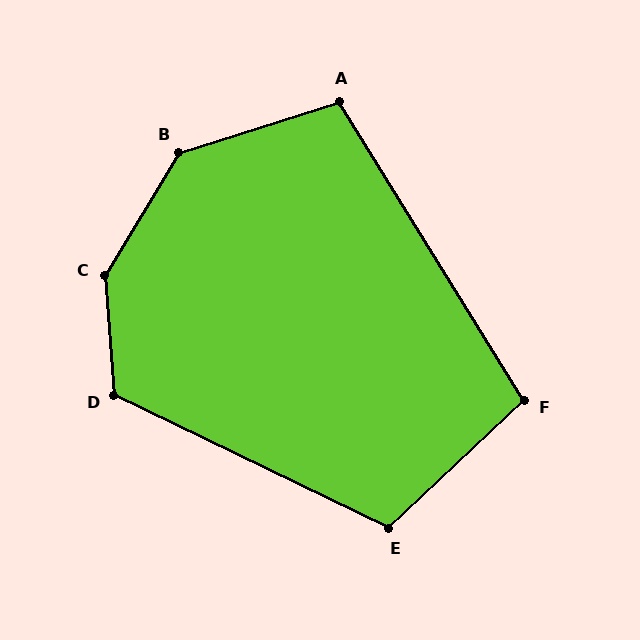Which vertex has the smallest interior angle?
F, at approximately 102 degrees.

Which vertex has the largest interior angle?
C, at approximately 145 degrees.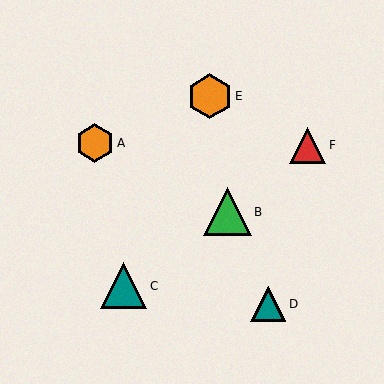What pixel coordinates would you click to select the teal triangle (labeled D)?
Click at (268, 304) to select the teal triangle D.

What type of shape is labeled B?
Shape B is a green triangle.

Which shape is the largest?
The green triangle (labeled B) is the largest.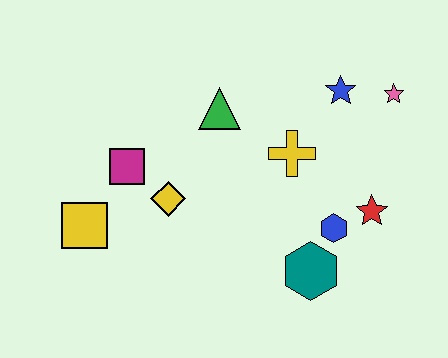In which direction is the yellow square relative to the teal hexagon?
The yellow square is to the left of the teal hexagon.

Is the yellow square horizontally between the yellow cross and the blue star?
No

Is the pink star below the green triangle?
No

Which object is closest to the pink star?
The blue star is closest to the pink star.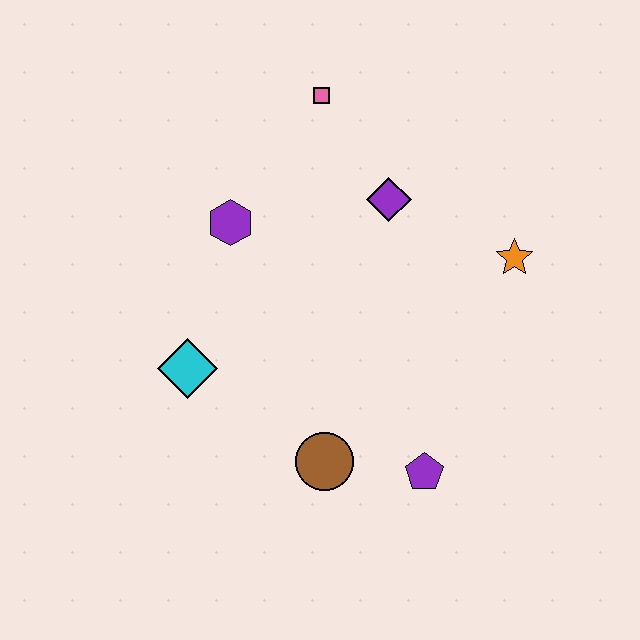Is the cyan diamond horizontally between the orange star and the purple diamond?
No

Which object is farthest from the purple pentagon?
The pink square is farthest from the purple pentagon.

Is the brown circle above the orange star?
No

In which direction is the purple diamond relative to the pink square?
The purple diamond is below the pink square.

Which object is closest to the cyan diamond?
The purple hexagon is closest to the cyan diamond.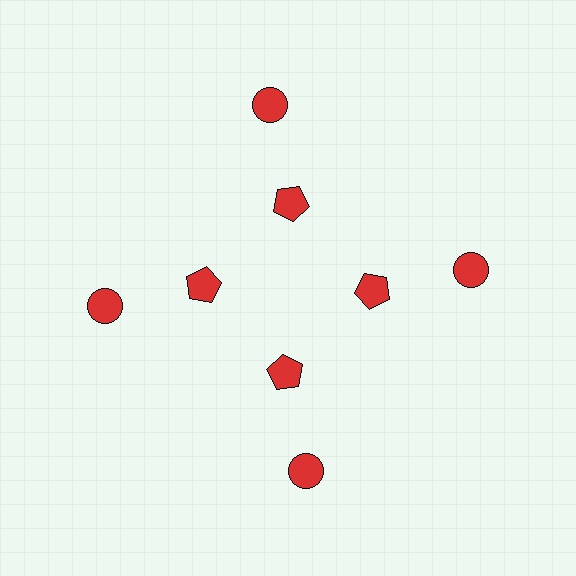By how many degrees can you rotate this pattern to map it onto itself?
The pattern maps onto itself every 90 degrees of rotation.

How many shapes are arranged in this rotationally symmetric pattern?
There are 8 shapes, arranged in 4 groups of 2.